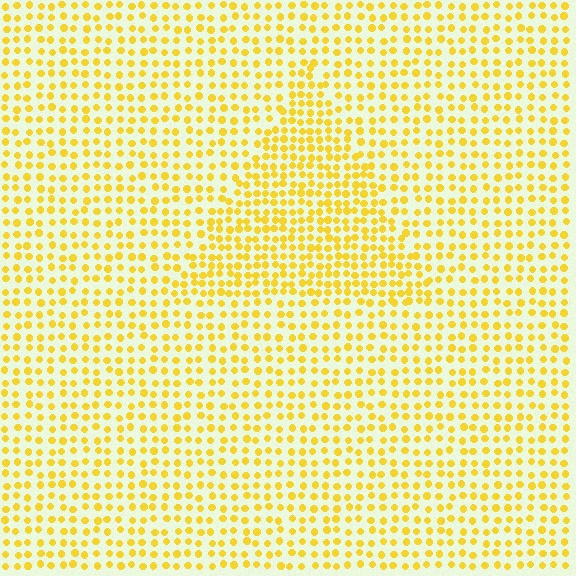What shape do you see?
I see a triangle.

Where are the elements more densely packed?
The elements are more densely packed inside the triangle boundary.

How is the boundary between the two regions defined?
The boundary is defined by a change in element density (approximately 1.6x ratio). All elements are the same color, size, and shape.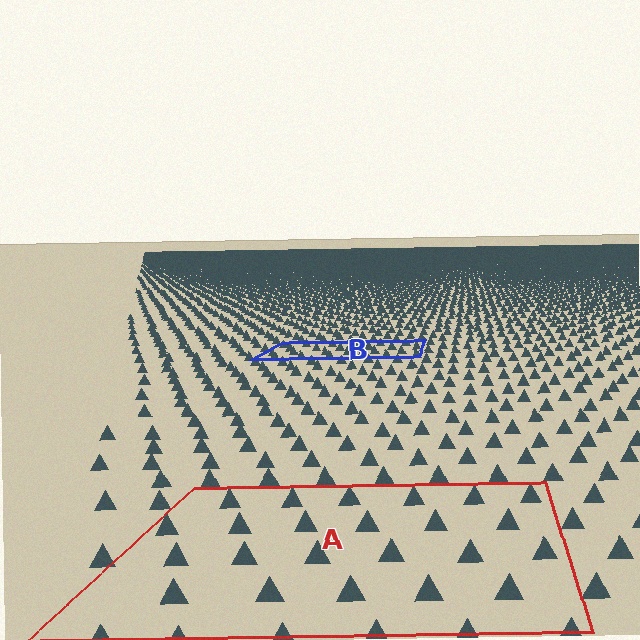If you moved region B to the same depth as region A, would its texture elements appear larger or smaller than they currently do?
They would appear larger. At a closer depth, the same texture elements are projected at a bigger on-screen size.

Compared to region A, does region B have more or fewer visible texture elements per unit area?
Region B has more texture elements per unit area — they are packed more densely because it is farther away.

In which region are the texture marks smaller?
The texture marks are smaller in region B, because it is farther away.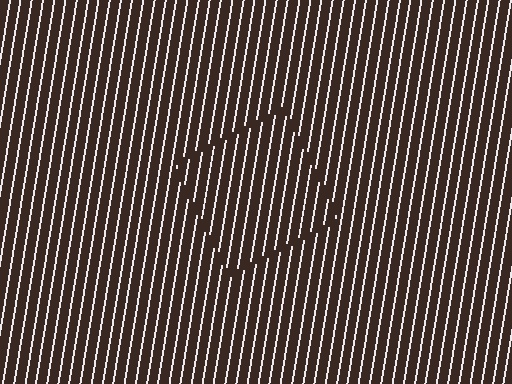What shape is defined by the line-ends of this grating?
An illusory square. The interior of the shape contains the same grating, shifted by half a period — the contour is defined by the phase discontinuity where line-ends from the inner and outer gratings abut.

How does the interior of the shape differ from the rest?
The interior of the shape contains the same grating, shifted by half a period — the contour is defined by the phase discontinuity where line-ends from the inner and outer gratings abut.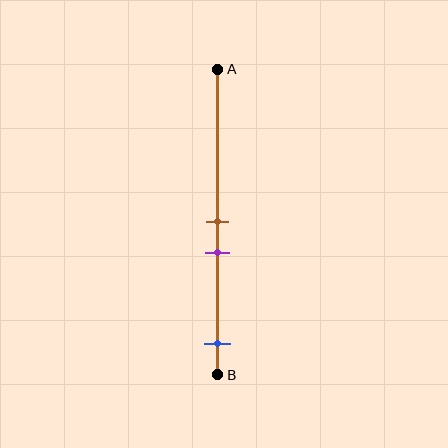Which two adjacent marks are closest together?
The brown and purple marks are the closest adjacent pair.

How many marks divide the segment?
There are 3 marks dividing the segment.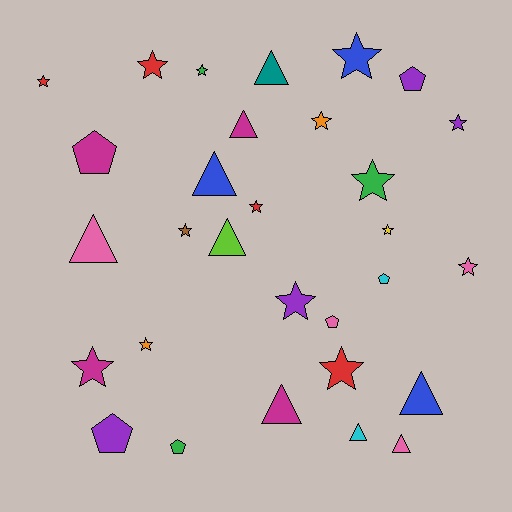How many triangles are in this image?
There are 9 triangles.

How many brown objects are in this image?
There is 1 brown object.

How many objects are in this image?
There are 30 objects.